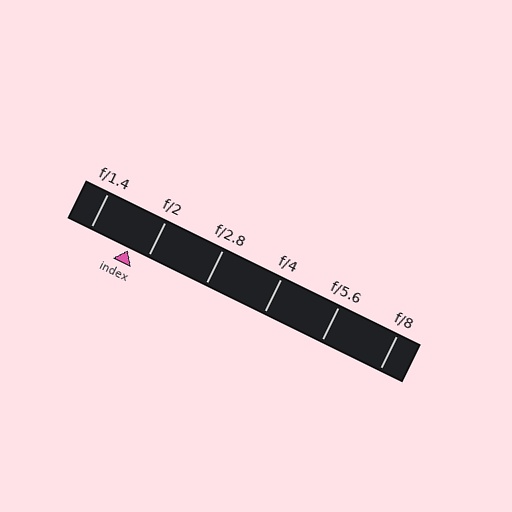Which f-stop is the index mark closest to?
The index mark is closest to f/2.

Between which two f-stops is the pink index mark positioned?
The index mark is between f/1.4 and f/2.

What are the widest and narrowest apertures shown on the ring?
The widest aperture shown is f/1.4 and the narrowest is f/8.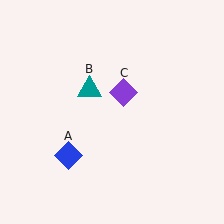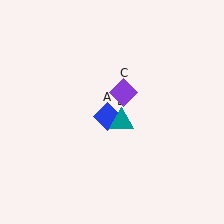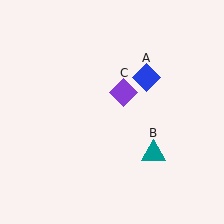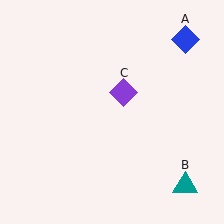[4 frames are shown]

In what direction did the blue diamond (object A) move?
The blue diamond (object A) moved up and to the right.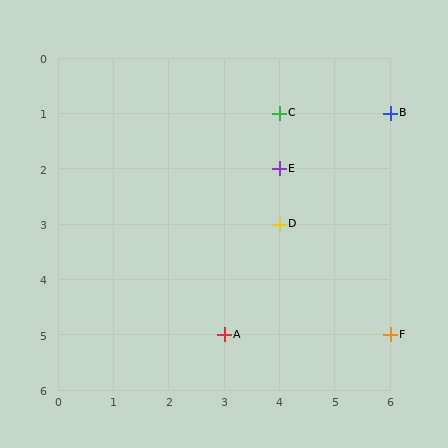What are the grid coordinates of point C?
Point C is at grid coordinates (4, 1).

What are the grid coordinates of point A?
Point A is at grid coordinates (3, 5).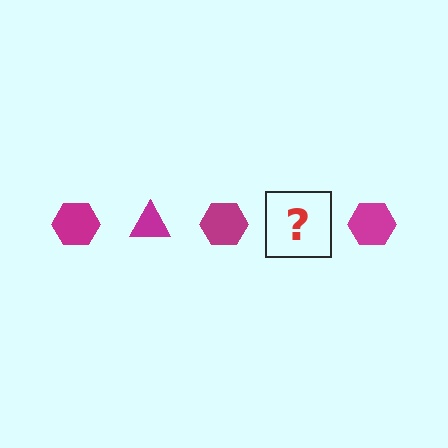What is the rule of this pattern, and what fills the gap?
The rule is that the pattern cycles through hexagon, triangle shapes in magenta. The gap should be filled with a magenta triangle.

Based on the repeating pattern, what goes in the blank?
The blank should be a magenta triangle.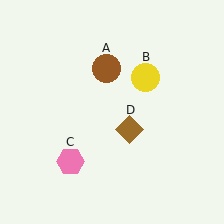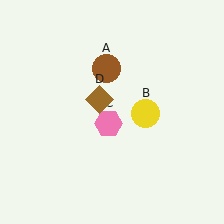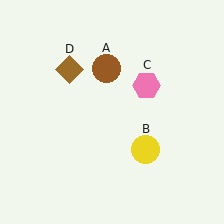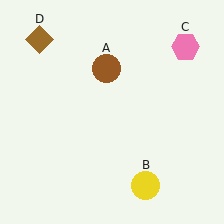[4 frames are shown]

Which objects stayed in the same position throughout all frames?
Brown circle (object A) remained stationary.